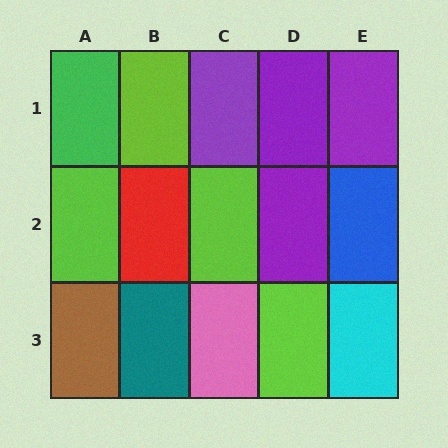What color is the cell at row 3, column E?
Cyan.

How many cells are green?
1 cell is green.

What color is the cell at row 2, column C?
Lime.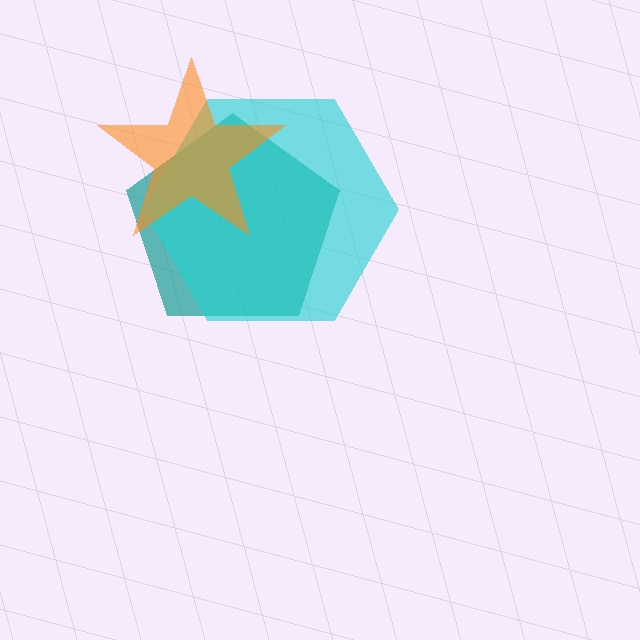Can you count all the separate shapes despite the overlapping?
Yes, there are 3 separate shapes.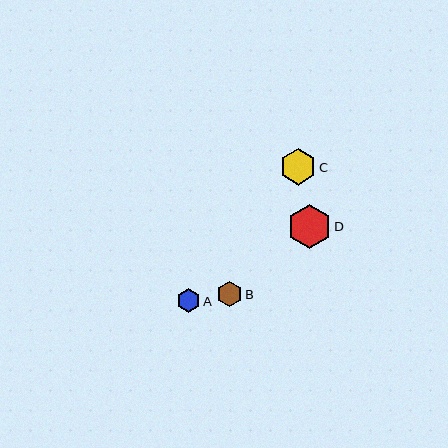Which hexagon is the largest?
Hexagon D is the largest with a size of approximately 44 pixels.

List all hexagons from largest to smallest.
From largest to smallest: D, C, B, A.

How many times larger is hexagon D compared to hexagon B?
Hexagon D is approximately 1.7 times the size of hexagon B.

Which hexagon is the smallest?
Hexagon A is the smallest with a size of approximately 24 pixels.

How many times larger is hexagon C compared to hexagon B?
Hexagon C is approximately 1.5 times the size of hexagon B.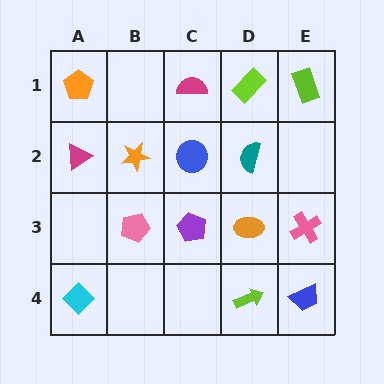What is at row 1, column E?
A lime rectangle.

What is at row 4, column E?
A blue trapezoid.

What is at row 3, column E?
A pink cross.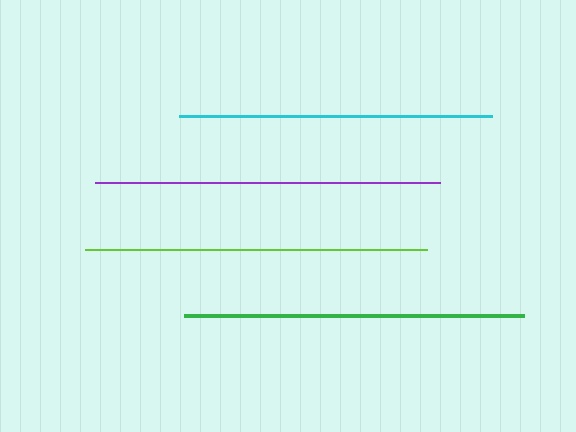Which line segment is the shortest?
The cyan line is the shortest at approximately 313 pixels.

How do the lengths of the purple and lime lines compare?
The purple and lime lines are approximately the same length.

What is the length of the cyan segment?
The cyan segment is approximately 313 pixels long.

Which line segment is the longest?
The purple line is the longest at approximately 345 pixels.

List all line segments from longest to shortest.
From longest to shortest: purple, lime, green, cyan.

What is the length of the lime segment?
The lime segment is approximately 342 pixels long.